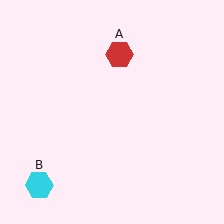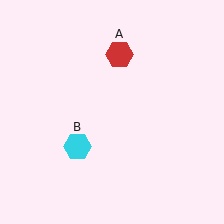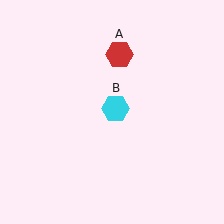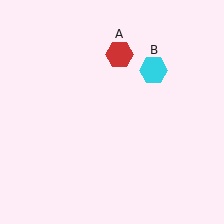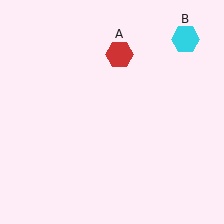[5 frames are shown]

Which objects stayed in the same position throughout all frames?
Red hexagon (object A) remained stationary.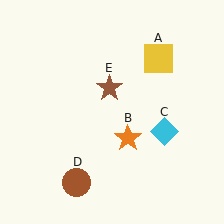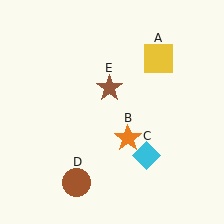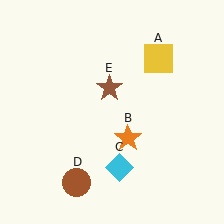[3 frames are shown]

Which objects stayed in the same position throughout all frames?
Yellow square (object A) and orange star (object B) and brown circle (object D) and brown star (object E) remained stationary.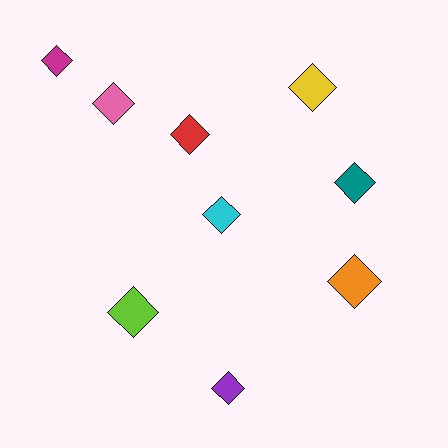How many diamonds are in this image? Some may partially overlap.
There are 9 diamonds.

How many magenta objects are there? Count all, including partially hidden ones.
There is 1 magenta object.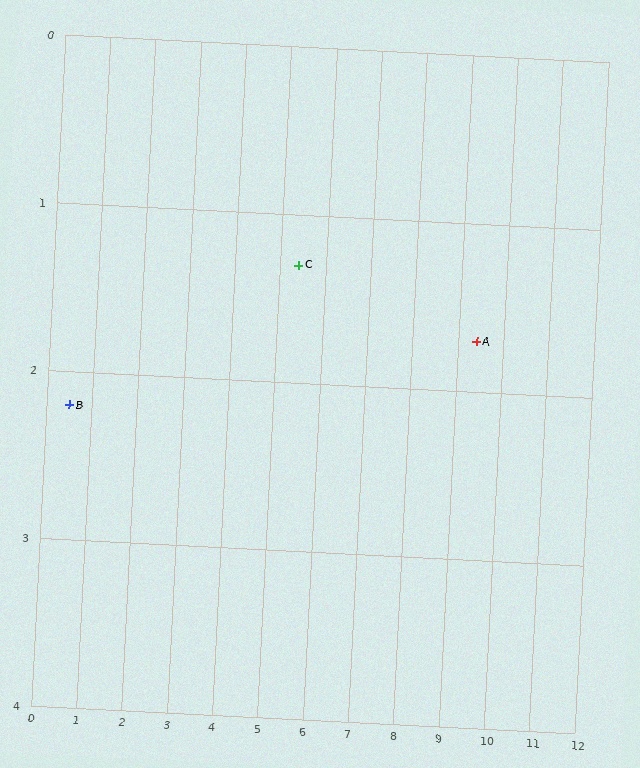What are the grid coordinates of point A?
Point A is at approximately (9.4, 1.7).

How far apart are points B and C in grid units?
Points B and C are about 5.0 grid units apart.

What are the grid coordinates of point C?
Point C is at approximately (5.4, 1.3).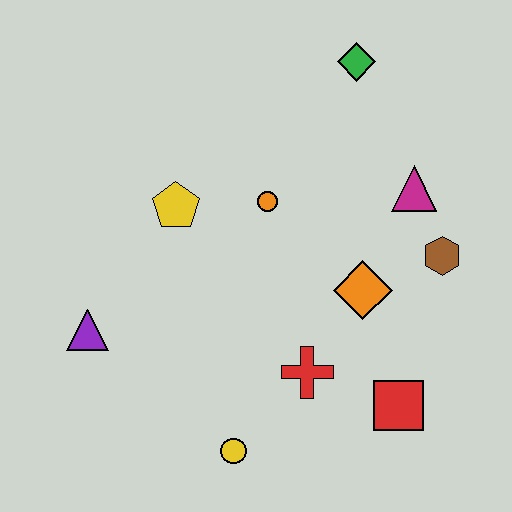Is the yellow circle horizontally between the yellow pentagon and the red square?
Yes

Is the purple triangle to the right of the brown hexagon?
No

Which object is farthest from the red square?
The green diamond is farthest from the red square.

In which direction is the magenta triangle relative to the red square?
The magenta triangle is above the red square.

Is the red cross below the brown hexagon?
Yes